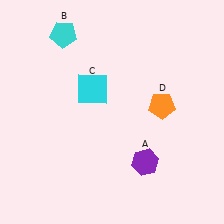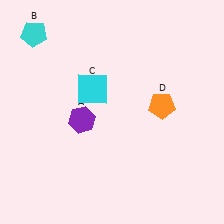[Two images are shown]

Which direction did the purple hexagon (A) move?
The purple hexagon (A) moved left.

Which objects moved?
The objects that moved are: the purple hexagon (A), the cyan pentagon (B).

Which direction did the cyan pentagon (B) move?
The cyan pentagon (B) moved left.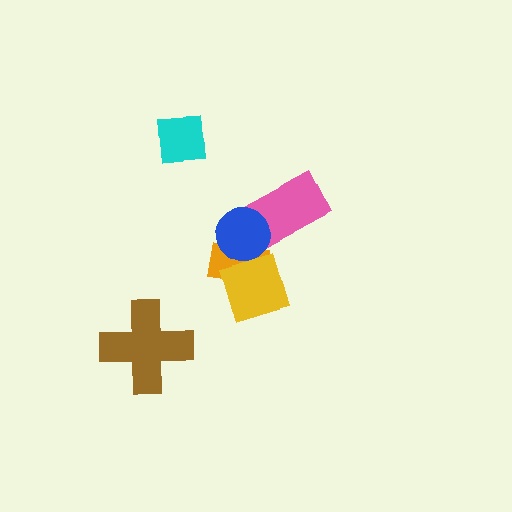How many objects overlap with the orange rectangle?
2 objects overlap with the orange rectangle.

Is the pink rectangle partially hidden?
Yes, it is partially covered by another shape.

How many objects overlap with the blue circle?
2 objects overlap with the blue circle.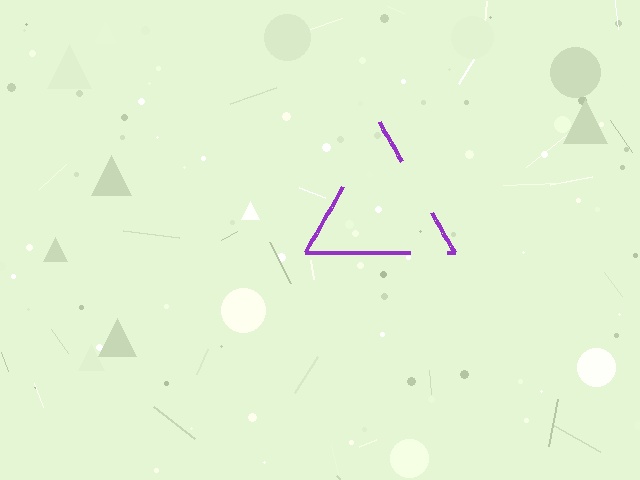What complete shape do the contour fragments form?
The contour fragments form a triangle.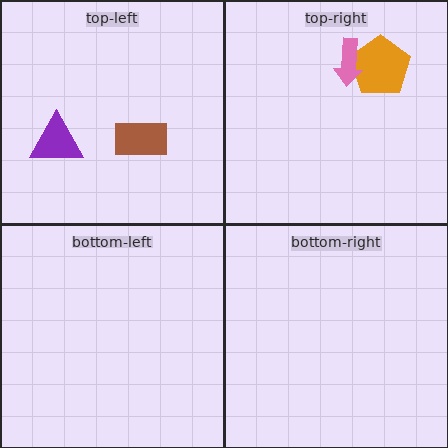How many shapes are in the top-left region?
2.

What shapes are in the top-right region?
The orange pentagon, the pink arrow.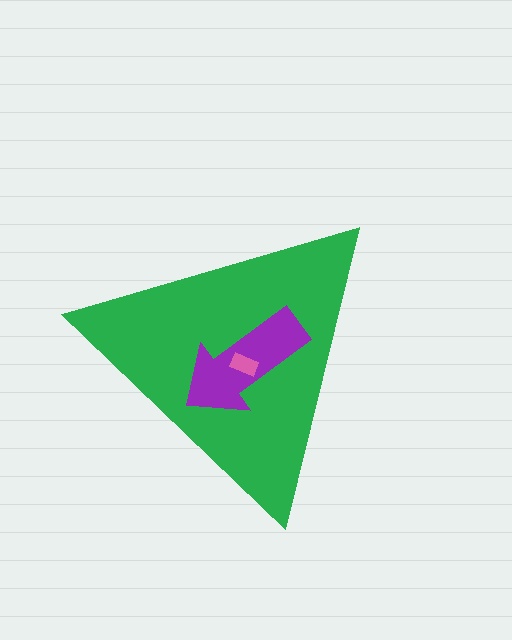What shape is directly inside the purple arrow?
The pink rectangle.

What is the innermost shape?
The pink rectangle.